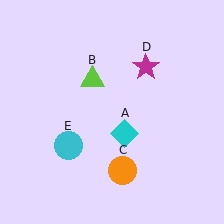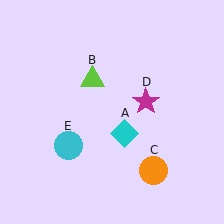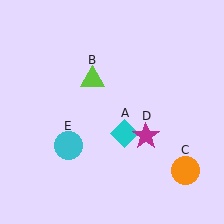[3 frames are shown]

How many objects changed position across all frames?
2 objects changed position: orange circle (object C), magenta star (object D).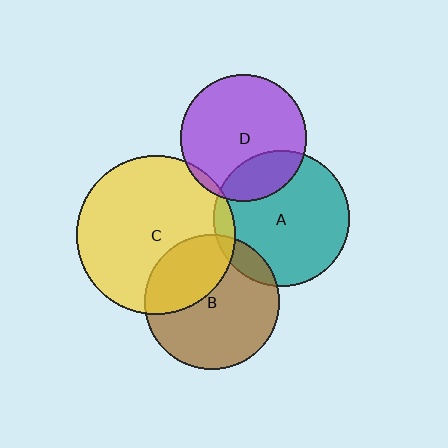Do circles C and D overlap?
Yes.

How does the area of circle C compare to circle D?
Approximately 1.6 times.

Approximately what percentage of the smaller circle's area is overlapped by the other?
Approximately 5%.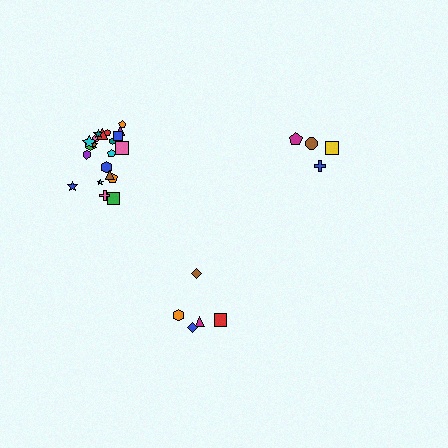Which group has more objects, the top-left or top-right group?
The top-left group.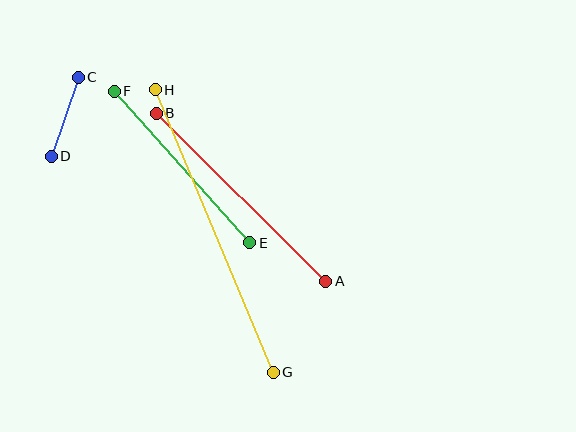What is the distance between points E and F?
The distance is approximately 203 pixels.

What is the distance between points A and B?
The distance is approximately 239 pixels.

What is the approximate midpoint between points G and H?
The midpoint is at approximately (214, 231) pixels.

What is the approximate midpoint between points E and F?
The midpoint is at approximately (182, 167) pixels.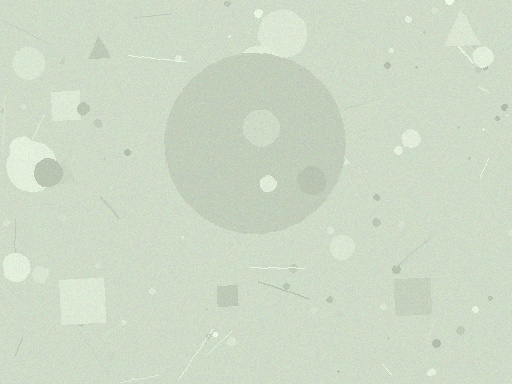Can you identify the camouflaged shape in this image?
The camouflaged shape is a circle.